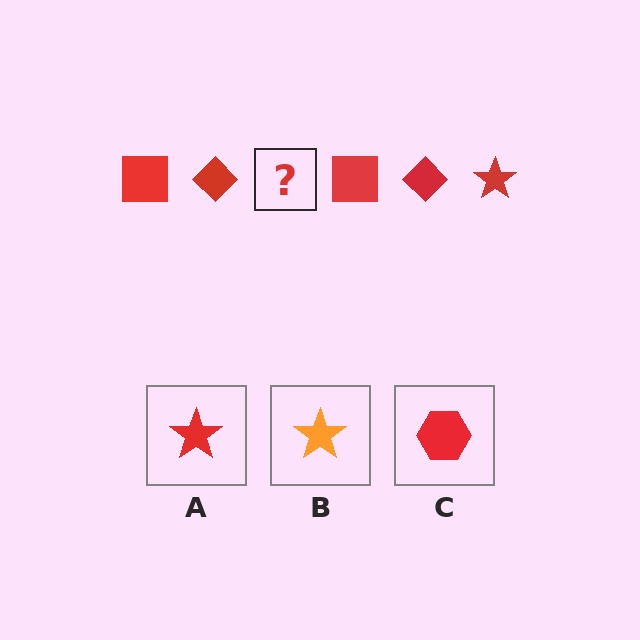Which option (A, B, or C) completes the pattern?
A.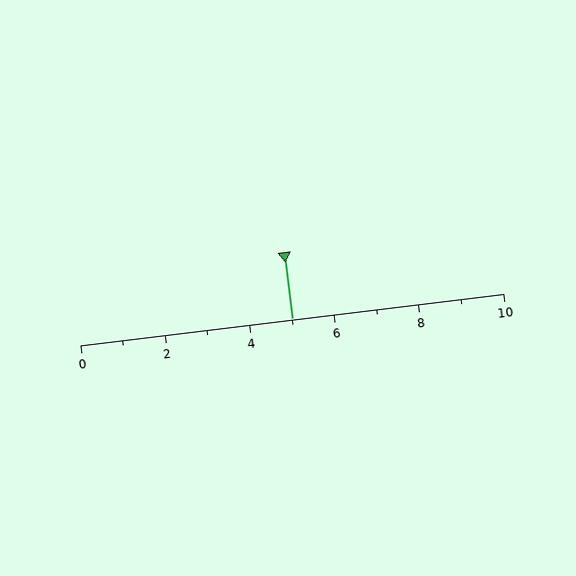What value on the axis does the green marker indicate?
The marker indicates approximately 5.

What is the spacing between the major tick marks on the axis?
The major ticks are spaced 2 apart.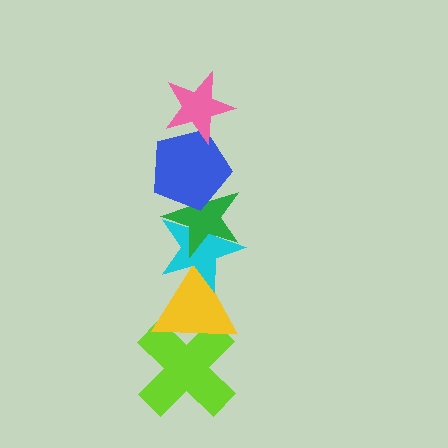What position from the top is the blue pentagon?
The blue pentagon is 2nd from the top.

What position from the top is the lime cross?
The lime cross is 6th from the top.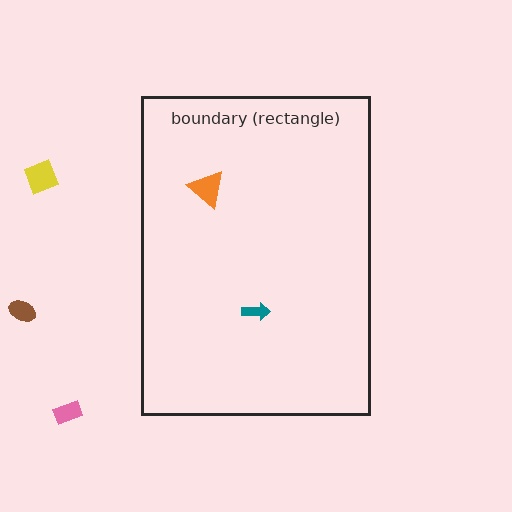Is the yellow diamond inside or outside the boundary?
Outside.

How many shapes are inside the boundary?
2 inside, 3 outside.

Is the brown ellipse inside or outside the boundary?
Outside.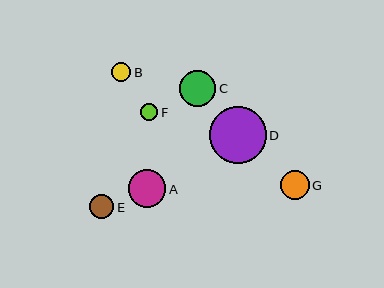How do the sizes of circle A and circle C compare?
Circle A and circle C are approximately the same size.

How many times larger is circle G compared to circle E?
Circle G is approximately 1.2 times the size of circle E.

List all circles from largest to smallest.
From largest to smallest: D, A, C, G, E, B, F.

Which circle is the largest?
Circle D is the largest with a size of approximately 57 pixels.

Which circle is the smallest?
Circle F is the smallest with a size of approximately 17 pixels.